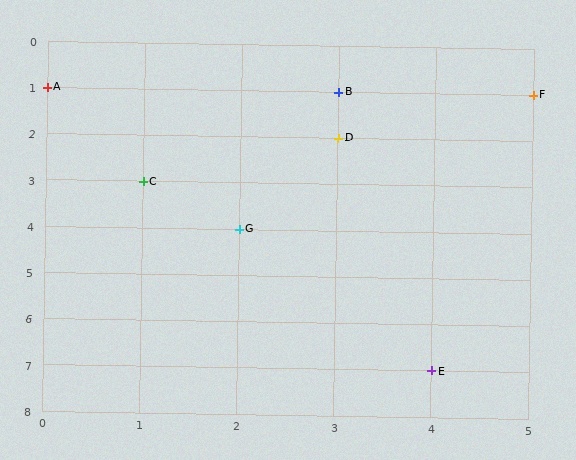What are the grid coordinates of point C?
Point C is at grid coordinates (1, 3).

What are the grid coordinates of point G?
Point G is at grid coordinates (2, 4).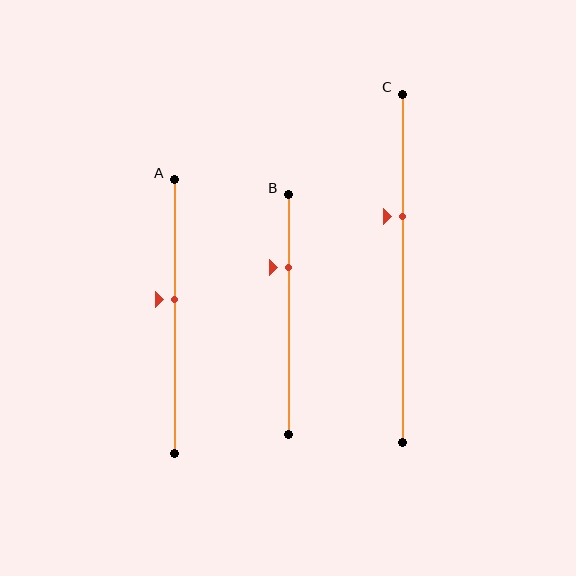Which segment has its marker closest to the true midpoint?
Segment A has its marker closest to the true midpoint.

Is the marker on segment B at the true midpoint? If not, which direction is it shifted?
No, the marker on segment B is shifted upward by about 20% of the segment length.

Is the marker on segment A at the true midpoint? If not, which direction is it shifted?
No, the marker on segment A is shifted upward by about 6% of the segment length.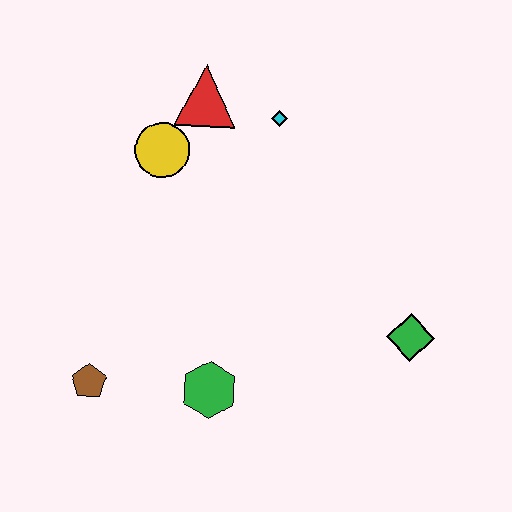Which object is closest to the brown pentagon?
The green hexagon is closest to the brown pentagon.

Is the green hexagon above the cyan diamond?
No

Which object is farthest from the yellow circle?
The green diamond is farthest from the yellow circle.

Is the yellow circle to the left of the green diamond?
Yes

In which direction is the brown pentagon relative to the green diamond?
The brown pentagon is to the left of the green diamond.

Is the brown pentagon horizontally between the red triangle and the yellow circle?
No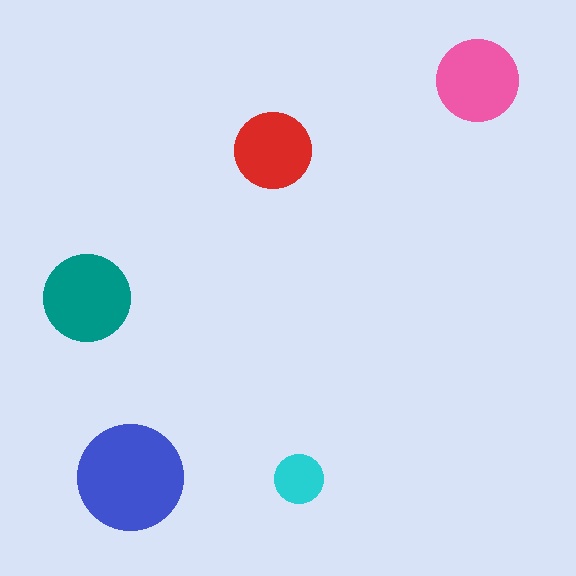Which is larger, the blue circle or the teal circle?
The blue one.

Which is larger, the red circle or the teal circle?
The teal one.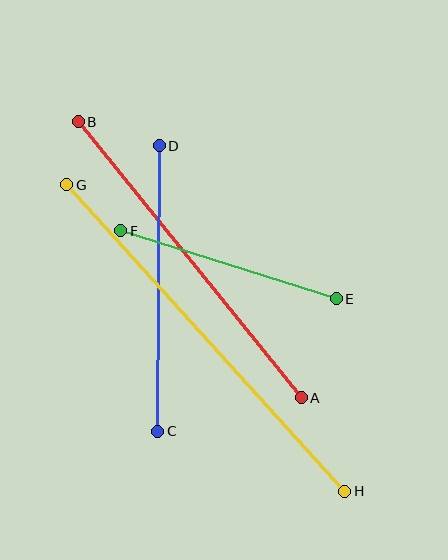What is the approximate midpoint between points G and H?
The midpoint is at approximately (206, 338) pixels.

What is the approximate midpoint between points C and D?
The midpoint is at approximately (158, 289) pixels.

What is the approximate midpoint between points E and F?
The midpoint is at approximately (228, 265) pixels.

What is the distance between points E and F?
The distance is approximately 226 pixels.